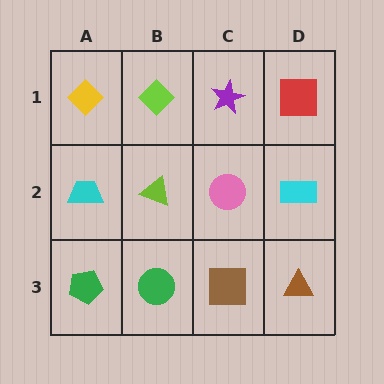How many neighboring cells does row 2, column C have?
4.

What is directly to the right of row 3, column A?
A green circle.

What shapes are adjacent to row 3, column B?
A lime triangle (row 2, column B), a green pentagon (row 3, column A), a brown square (row 3, column C).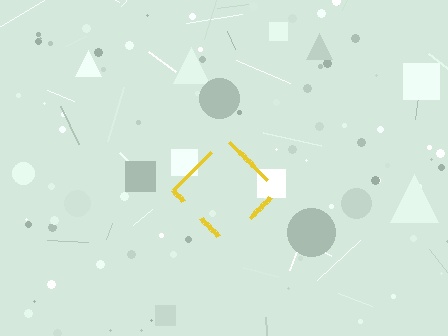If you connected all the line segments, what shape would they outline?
They would outline a diamond.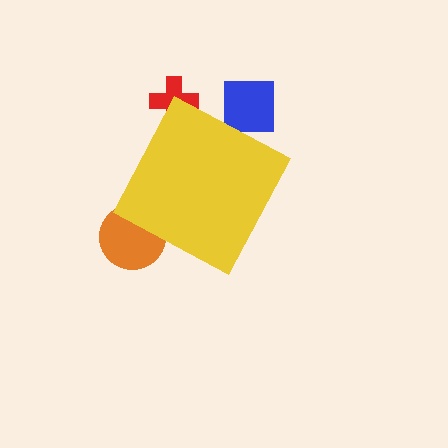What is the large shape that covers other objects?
A yellow diamond.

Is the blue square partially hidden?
Yes, the blue square is partially hidden behind the yellow diamond.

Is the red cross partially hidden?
Yes, the red cross is partially hidden behind the yellow diamond.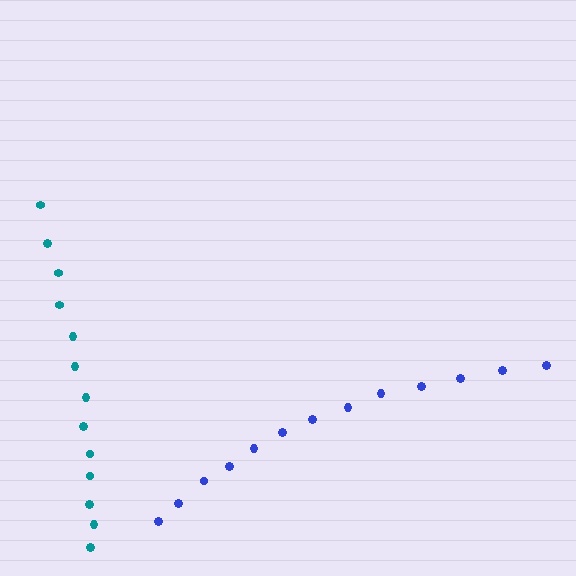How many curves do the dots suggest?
There are 2 distinct paths.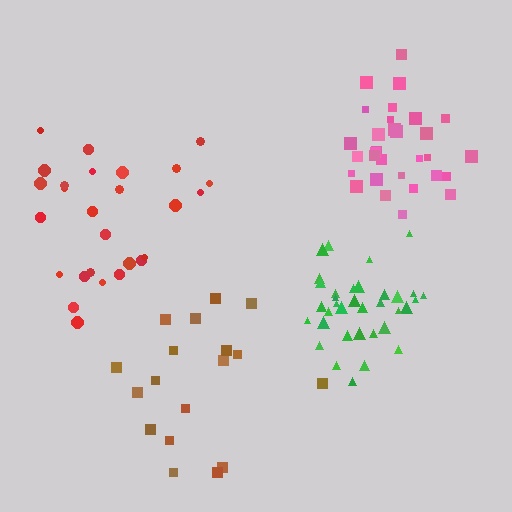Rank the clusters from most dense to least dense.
green, pink, red, brown.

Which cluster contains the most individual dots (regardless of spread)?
Green (35).